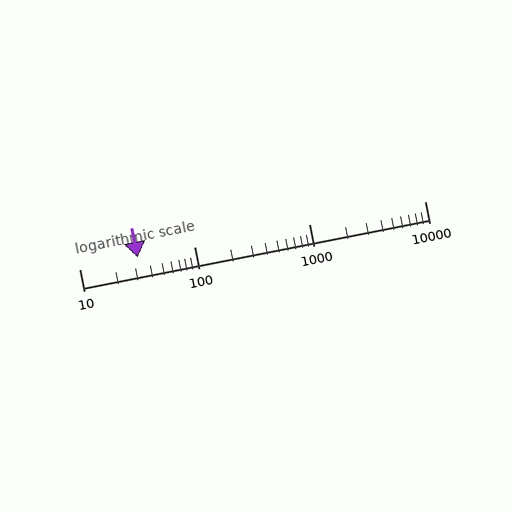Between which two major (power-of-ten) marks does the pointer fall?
The pointer is between 10 and 100.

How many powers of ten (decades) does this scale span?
The scale spans 3 decades, from 10 to 10000.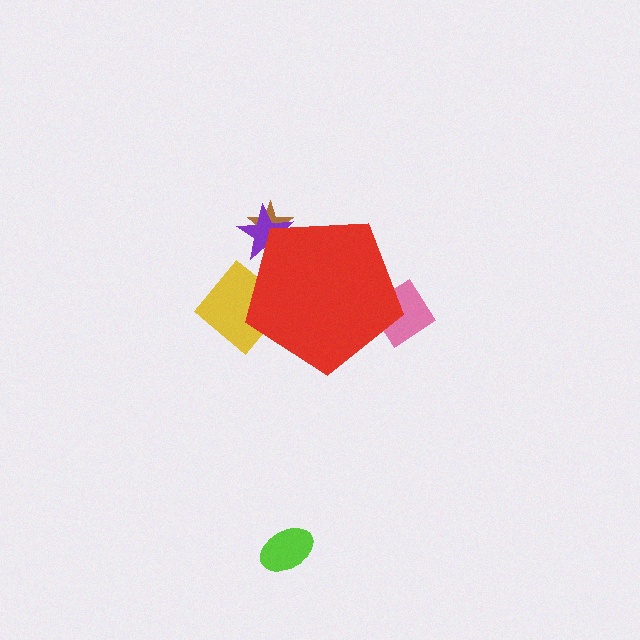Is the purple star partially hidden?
Yes, the purple star is partially hidden behind the red pentagon.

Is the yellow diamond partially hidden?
Yes, the yellow diamond is partially hidden behind the red pentagon.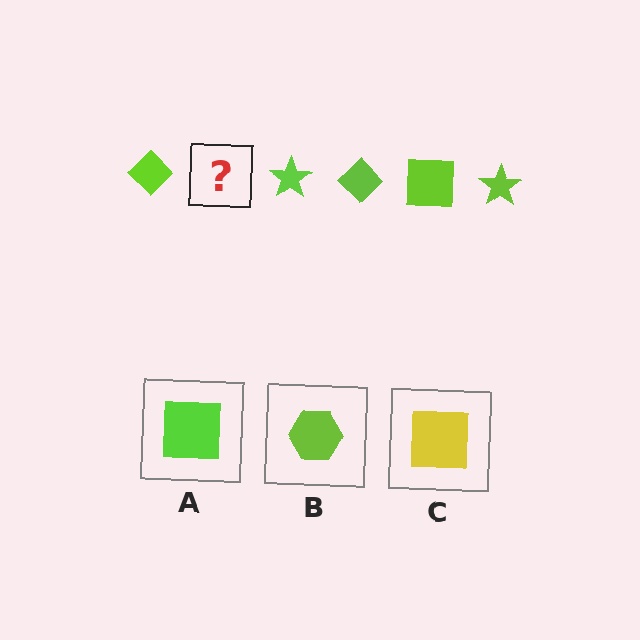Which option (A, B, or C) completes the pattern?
A.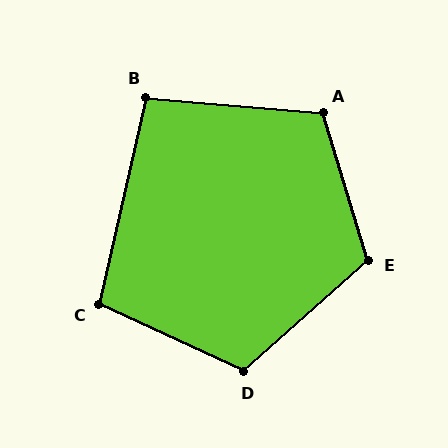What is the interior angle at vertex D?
Approximately 113 degrees (obtuse).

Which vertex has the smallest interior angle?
B, at approximately 98 degrees.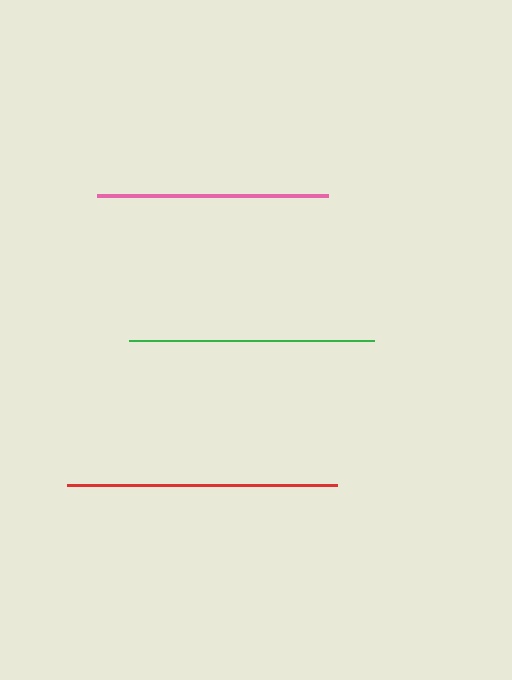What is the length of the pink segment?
The pink segment is approximately 230 pixels long.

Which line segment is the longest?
The red line is the longest at approximately 271 pixels.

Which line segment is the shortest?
The pink line is the shortest at approximately 230 pixels.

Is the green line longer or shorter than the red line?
The red line is longer than the green line.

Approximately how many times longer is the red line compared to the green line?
The red line is approximately 1.1 times the length of the green line.